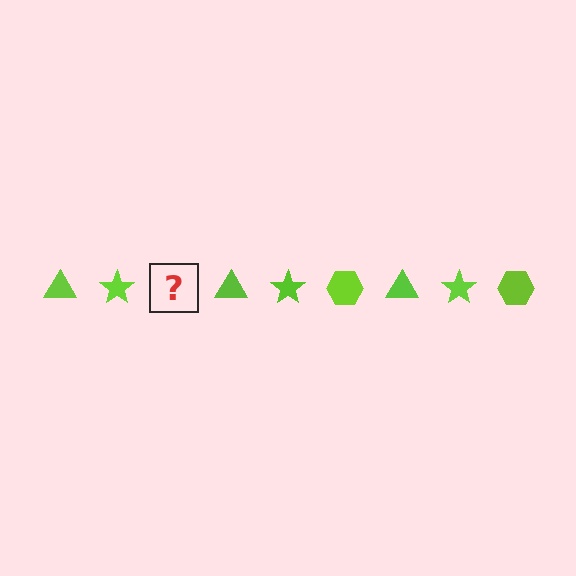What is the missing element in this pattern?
The missing element is a lime hexagon.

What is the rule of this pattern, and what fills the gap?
The rule is that the pattern cycles through triangle, star, hexagon shapes in lime. The gap should be filled with a lime hexagon.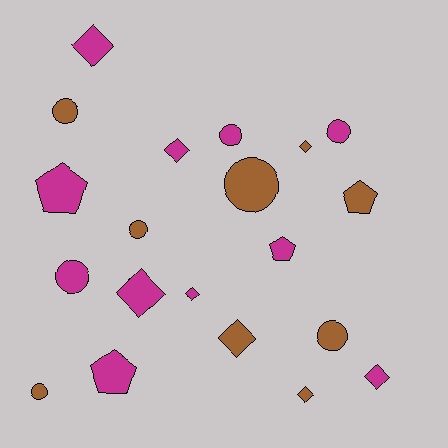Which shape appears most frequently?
Diamond, with 8 objects.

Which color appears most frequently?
Magenta, with 11 objects.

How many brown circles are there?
There are 5 brown circles.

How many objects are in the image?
There are 20 objects.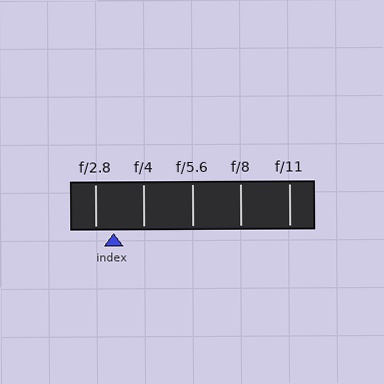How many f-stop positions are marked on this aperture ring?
There are 5 f-stop positions marked.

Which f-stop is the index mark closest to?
The index mark is closest to f/2.8.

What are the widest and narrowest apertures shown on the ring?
The widest aperture shown is f/2.8 and the narrowest is f/11.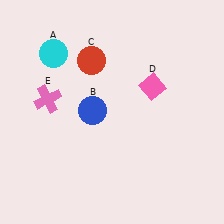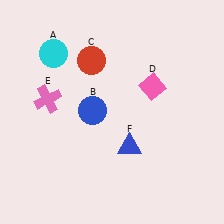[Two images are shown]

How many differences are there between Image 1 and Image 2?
There is 1 difference between the two images.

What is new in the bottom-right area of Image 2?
A blue triangle (F) was added in the bottom-right area of Image 2.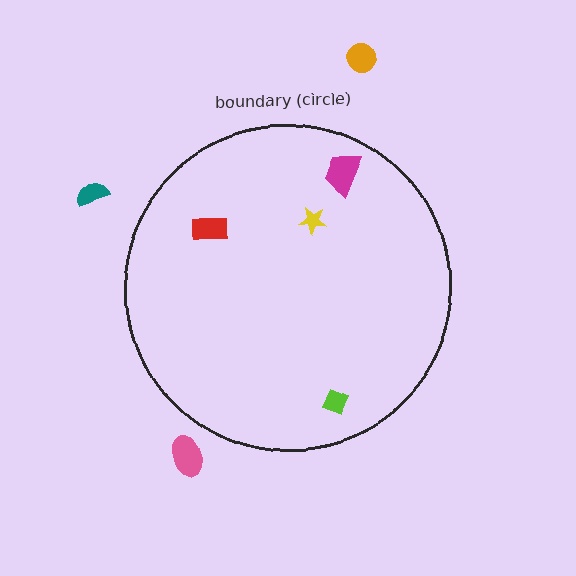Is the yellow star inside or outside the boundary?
Inside.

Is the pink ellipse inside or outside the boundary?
Outside.